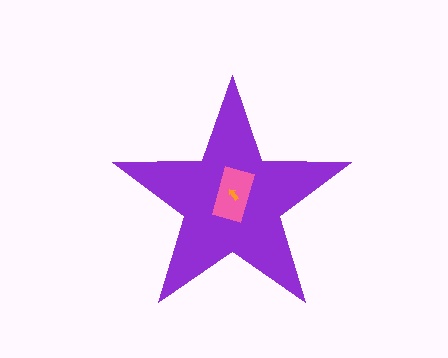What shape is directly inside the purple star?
The pink rectangle.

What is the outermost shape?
The purple star.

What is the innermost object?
The orange arrow.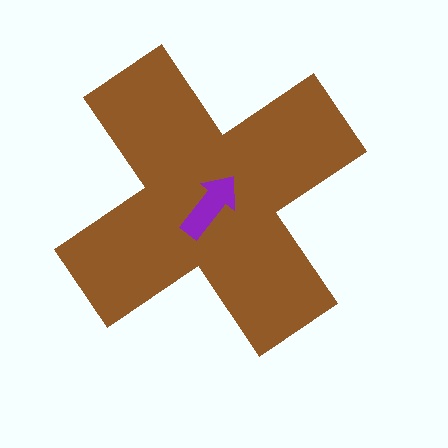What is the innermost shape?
The purple arrow.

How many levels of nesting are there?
2.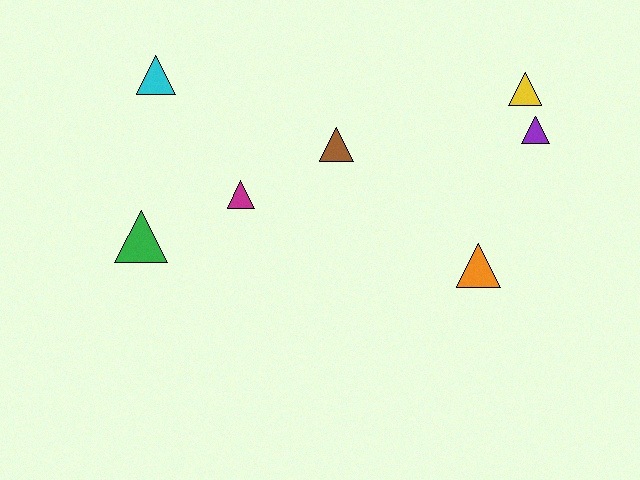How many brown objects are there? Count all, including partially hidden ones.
There is 1 brown object.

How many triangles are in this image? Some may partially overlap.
There are 7 triangles.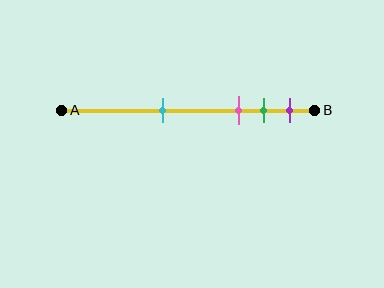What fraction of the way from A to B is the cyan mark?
The cyan mark is approximately 40% (0.4) of the way from A to B.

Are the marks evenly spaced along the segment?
No, the marks are not evenly spaced.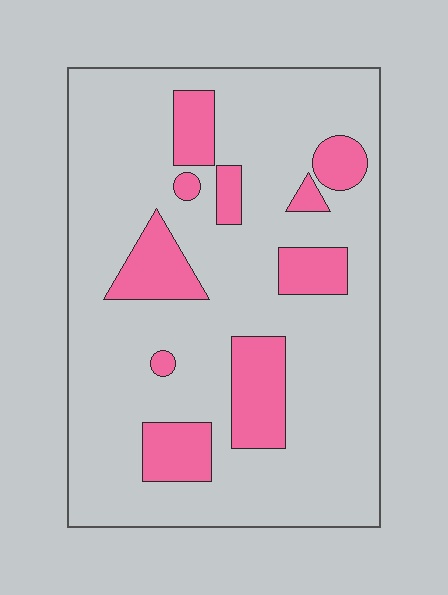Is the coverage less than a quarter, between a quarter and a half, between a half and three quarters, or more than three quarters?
Less than a quarter.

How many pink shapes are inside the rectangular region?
10.